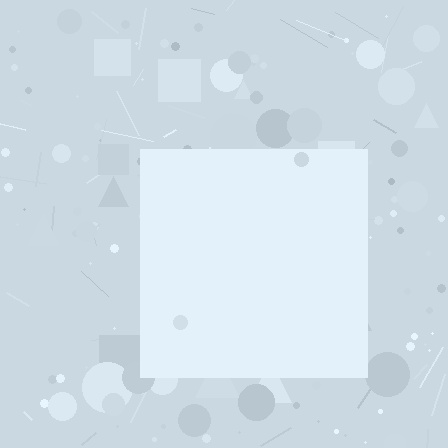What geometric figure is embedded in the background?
A square is embedded in the background.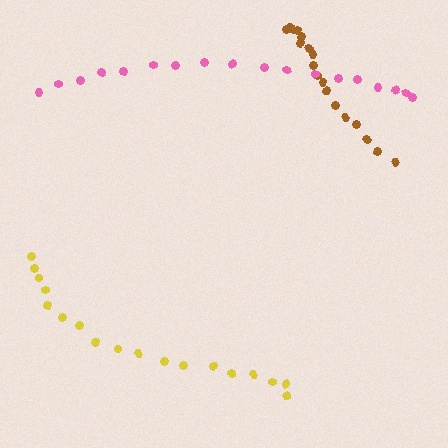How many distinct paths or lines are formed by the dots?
There are 3 distinct paths.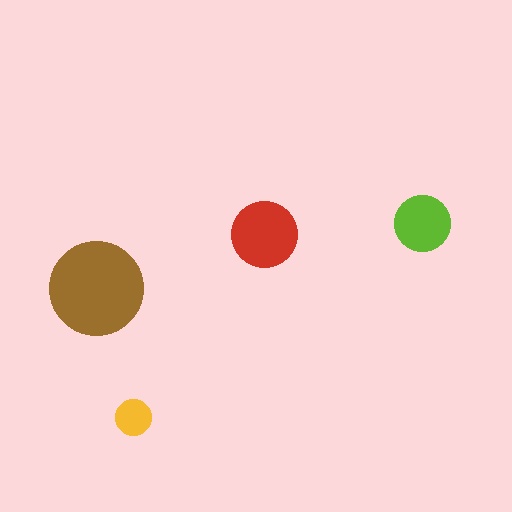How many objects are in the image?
There are 4 objects in the image.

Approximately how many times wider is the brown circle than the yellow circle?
About 2.5 times wider.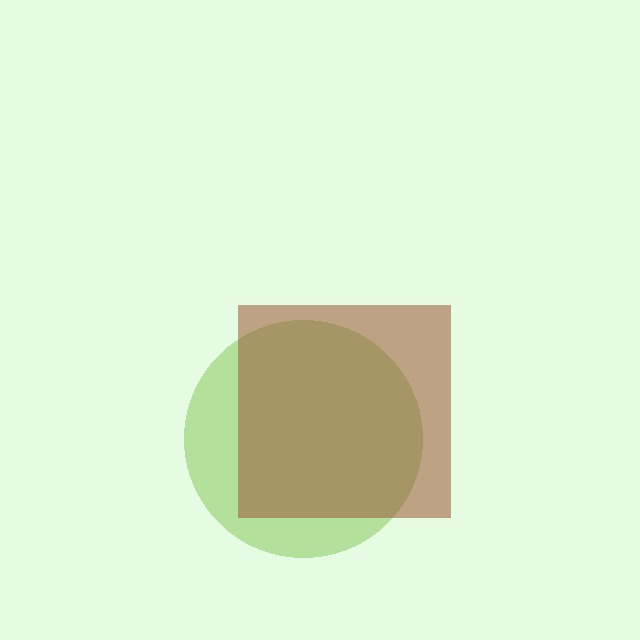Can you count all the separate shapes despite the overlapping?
Yes, there are 2 separate shapes.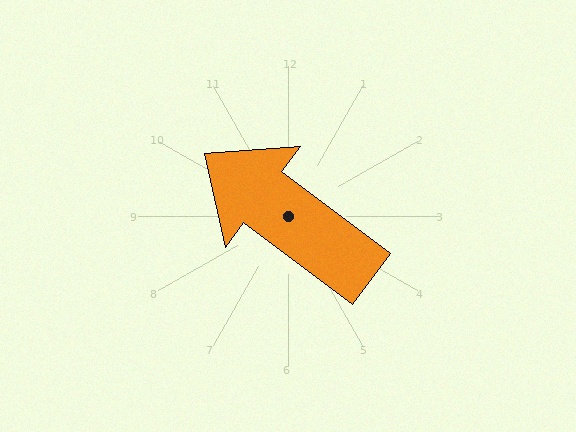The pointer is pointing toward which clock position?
Roughly 10 o'clock.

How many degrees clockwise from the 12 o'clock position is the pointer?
Approximately 307 degrees.